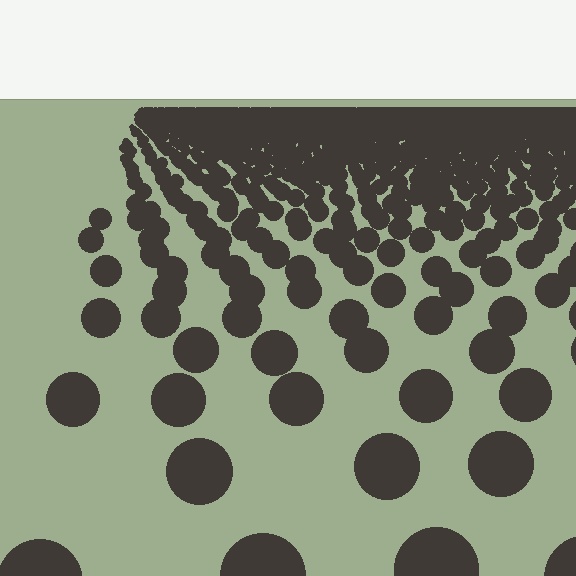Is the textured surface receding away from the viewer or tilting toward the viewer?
The surface is receding away from the viewer. Texture elements get smaller and denser toward the top.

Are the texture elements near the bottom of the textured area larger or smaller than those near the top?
Larger. Near the bottom, elements are closer to the viewer and appear at a bigger on-screen size.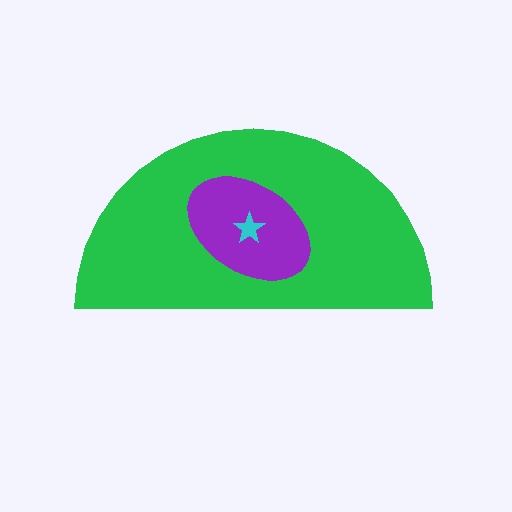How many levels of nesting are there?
3.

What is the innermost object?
The cyan star.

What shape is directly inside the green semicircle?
The purple ellipse.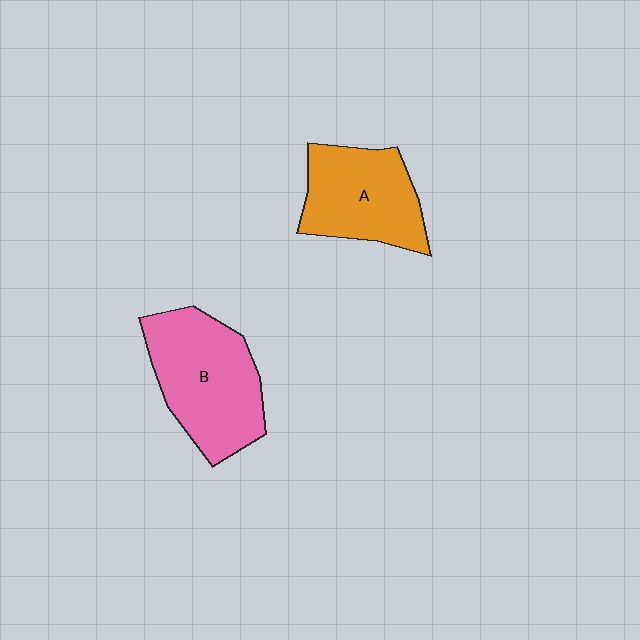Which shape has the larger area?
Shape B (pink).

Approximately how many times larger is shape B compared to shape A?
Approximately 1.2 times.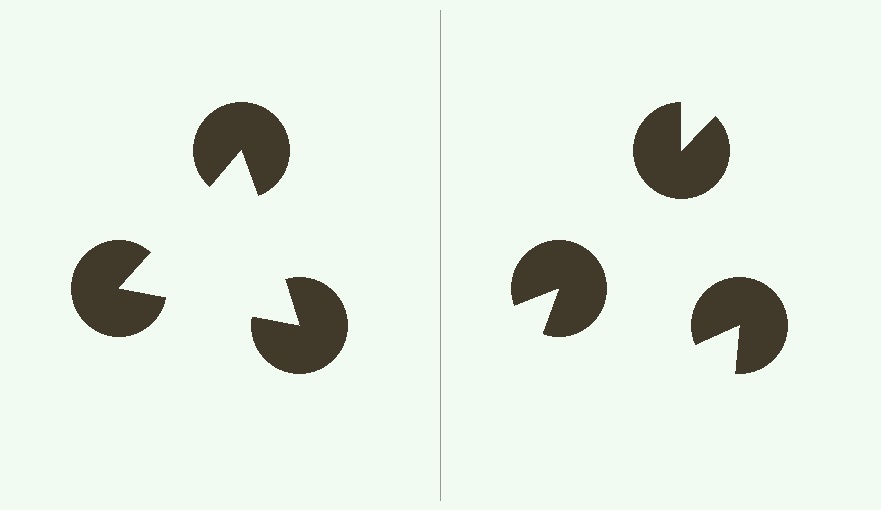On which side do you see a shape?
An illusory triangle appears on the left side. On the right side the wedge cuts are rotated, so no coherent shape forms.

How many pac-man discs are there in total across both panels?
6 — 3 on each side.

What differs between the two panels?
The pac-man discs are positioned identically on both sides; only the wedge orientations differ. On the left they align to a triangle; on the right they are misaligned.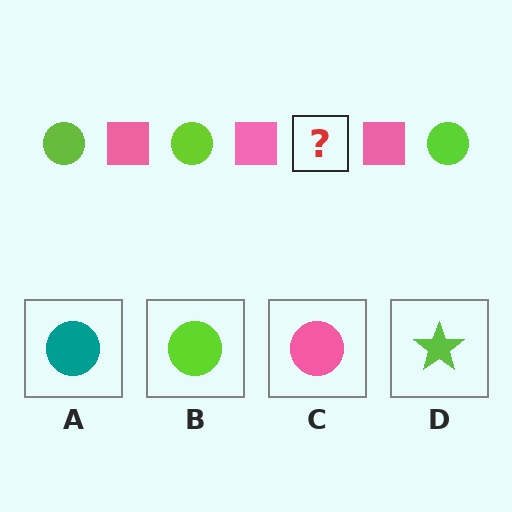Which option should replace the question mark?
Option B.